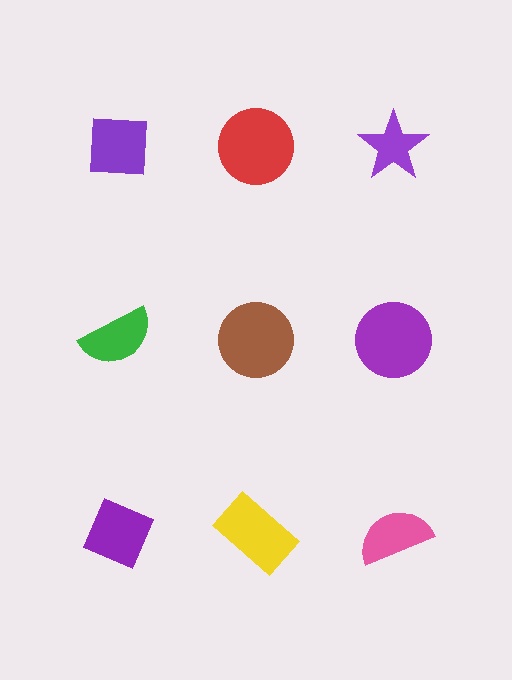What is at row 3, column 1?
A purple diamond.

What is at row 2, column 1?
A green semicircle.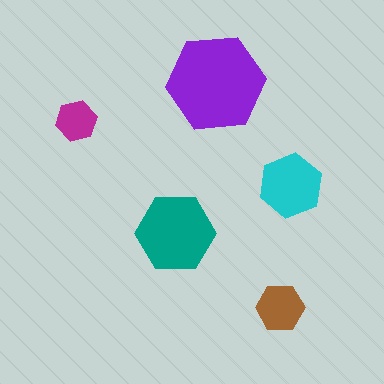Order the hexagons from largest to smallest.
the purple one, the teal one, the cyan one, the brown one, the magenta one.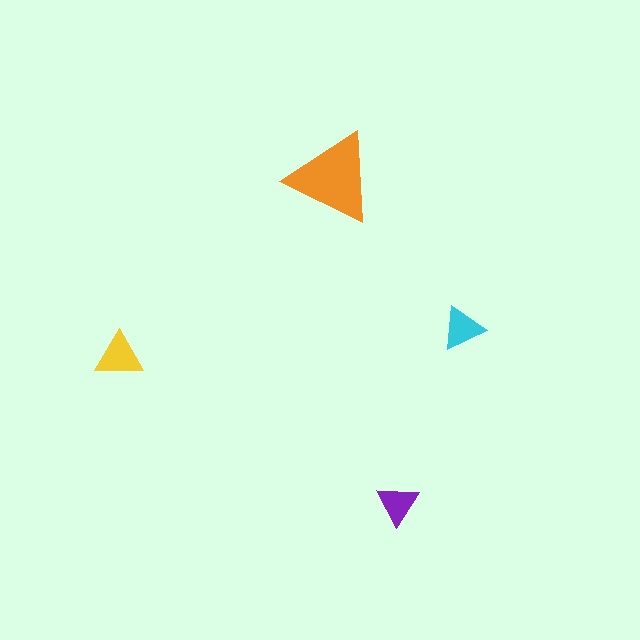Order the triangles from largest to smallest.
the orange one, the yellow one, the cyan one, the purple one.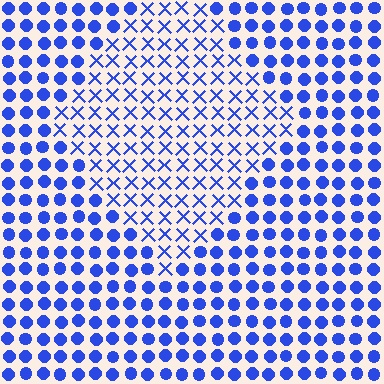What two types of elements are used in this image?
The image uses X marks inside the diamond region and circles outside it.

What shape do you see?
I see a diamond.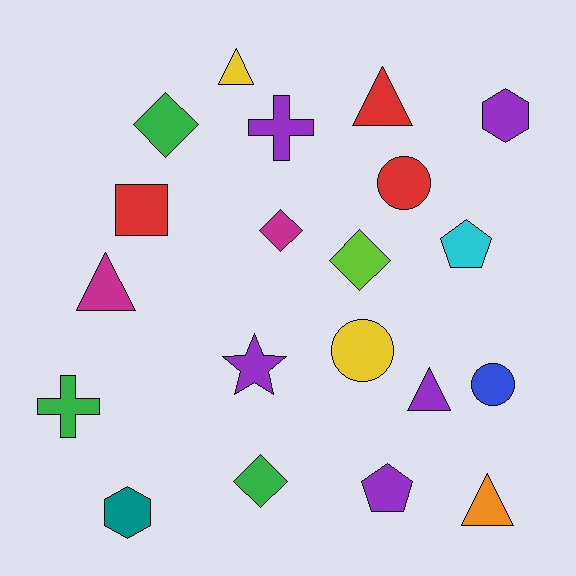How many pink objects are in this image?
There are no pink objects.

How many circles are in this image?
There are 3 circles.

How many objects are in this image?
There are 20 objects.